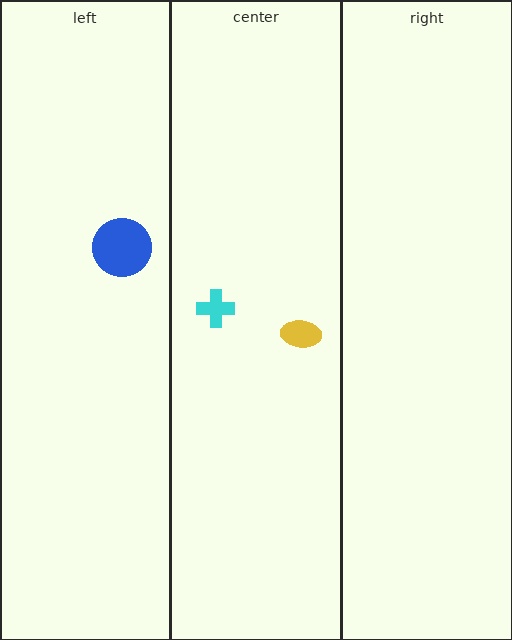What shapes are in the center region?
The yellow ellipse, the cyan cross.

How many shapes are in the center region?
2.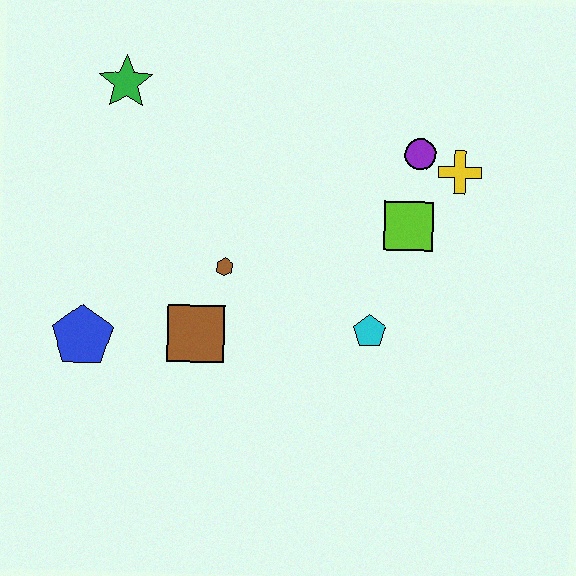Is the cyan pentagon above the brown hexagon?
No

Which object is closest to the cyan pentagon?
The lime square is closest to the cyan pentagon.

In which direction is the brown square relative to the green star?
The brown square is below the green star.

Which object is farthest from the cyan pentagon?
The green star is farthest from the cyan pentagon.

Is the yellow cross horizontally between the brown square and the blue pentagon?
No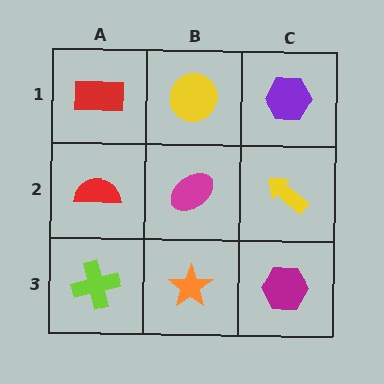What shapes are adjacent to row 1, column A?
A red semicircle (row 2, column A), a yellow circle (row 1, column B).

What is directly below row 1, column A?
A red semicircle.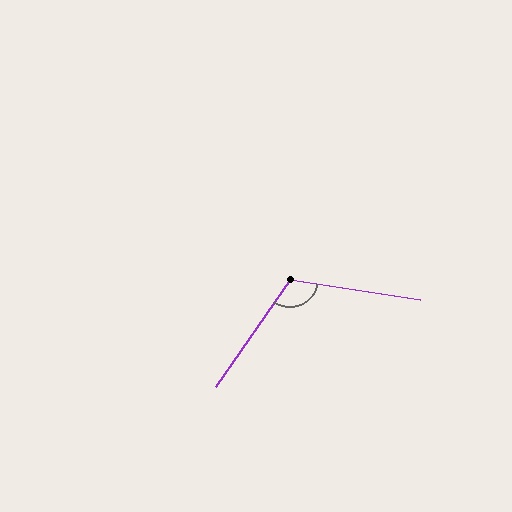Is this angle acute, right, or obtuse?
It is obtuse.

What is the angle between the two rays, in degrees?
Approximately 116 degrees.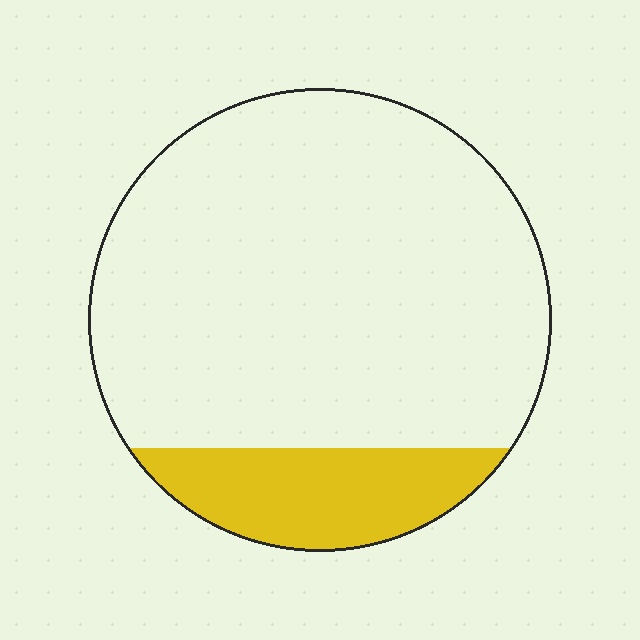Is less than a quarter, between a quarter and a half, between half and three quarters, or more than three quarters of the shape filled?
Less than a quarter.